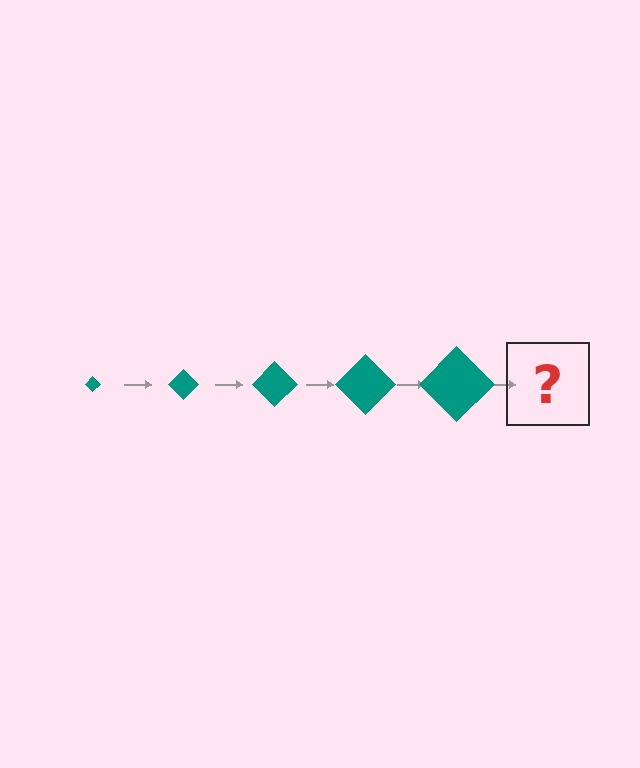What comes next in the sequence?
The next element should be a teal diamond, larger than the previous one.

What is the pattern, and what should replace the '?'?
The pattern is that the diamond gets progressively larger each step. The '?' should be a teal diamond, larger than the previous one.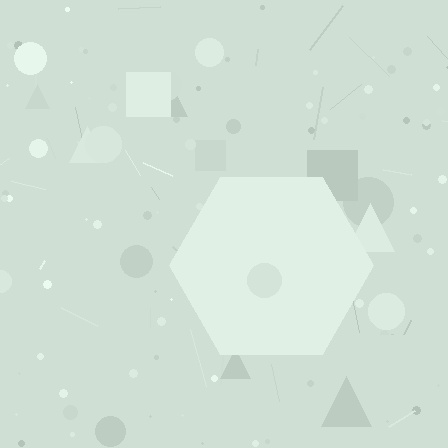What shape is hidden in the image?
A hexagon is hidden in the image.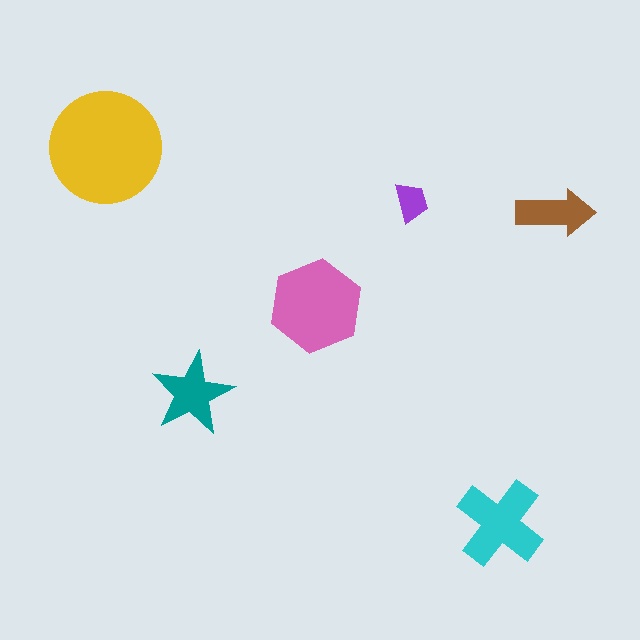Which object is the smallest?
The purple trapezoid.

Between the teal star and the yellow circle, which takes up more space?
The yellow circle.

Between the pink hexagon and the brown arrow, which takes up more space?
The pink hexagon.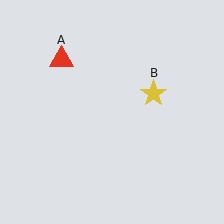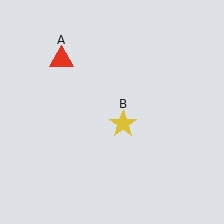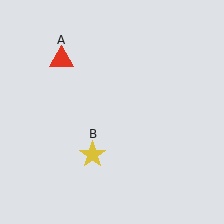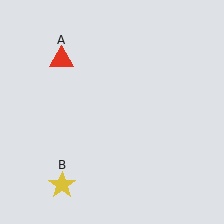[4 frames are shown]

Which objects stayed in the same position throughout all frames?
Red triangle (object A) remained stationary.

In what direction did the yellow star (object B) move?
The yellow star (object B) moved down and to the left.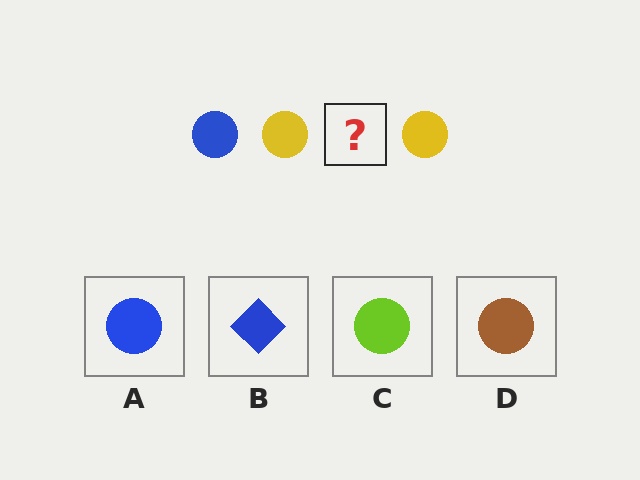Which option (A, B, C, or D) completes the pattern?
A.